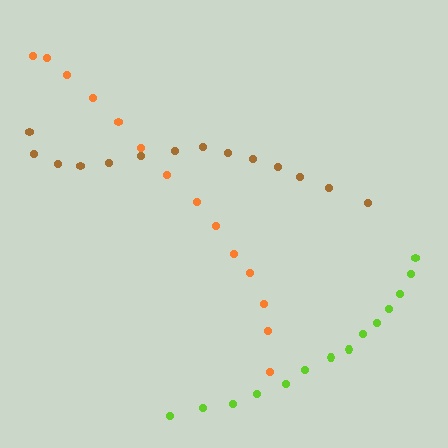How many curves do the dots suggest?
There are 3 distinct paths.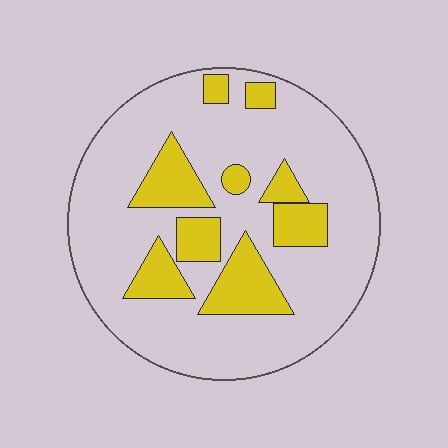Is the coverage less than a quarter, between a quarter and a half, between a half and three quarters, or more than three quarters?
Less than a quarter.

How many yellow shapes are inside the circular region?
9.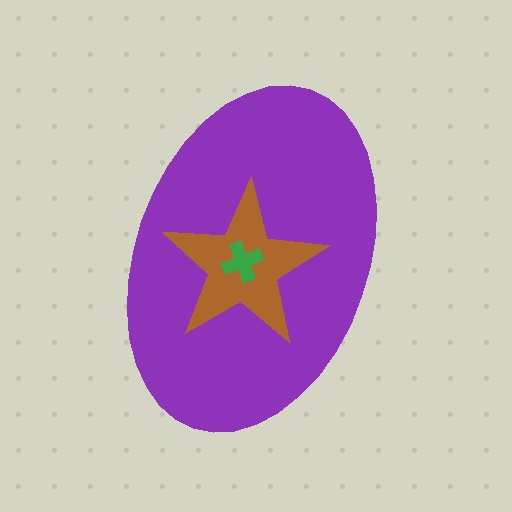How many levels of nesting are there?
3.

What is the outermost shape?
The purple ellipse.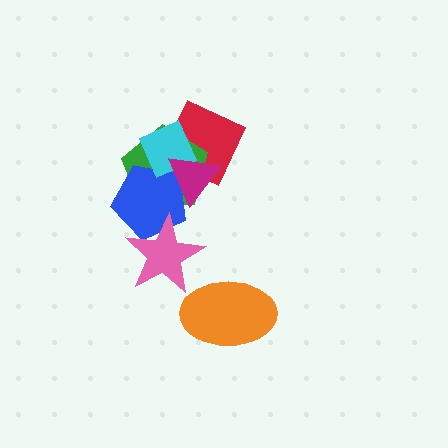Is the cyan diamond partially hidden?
Yes, it is partially covered by another shape.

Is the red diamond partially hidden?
Yes, it is partially covered by another shape.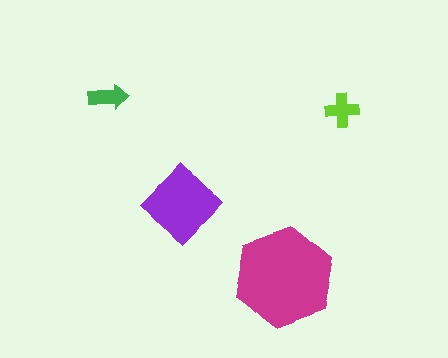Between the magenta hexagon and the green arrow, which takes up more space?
The magenta hexagon.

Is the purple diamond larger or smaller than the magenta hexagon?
Smaller.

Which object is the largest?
The magenta hexagon.